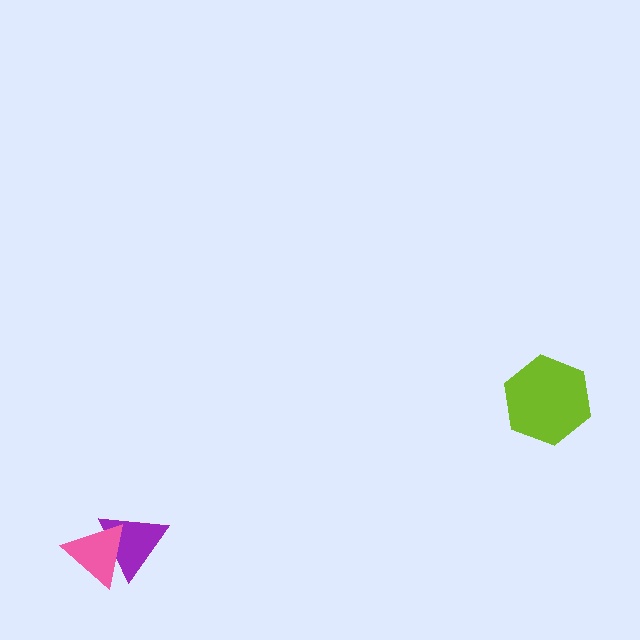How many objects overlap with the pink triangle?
1 object overlaps with the pink triangle.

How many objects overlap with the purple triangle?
1 object overlaps with the purple triangle.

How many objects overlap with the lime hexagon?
0 objects overlap with the lime hexagon.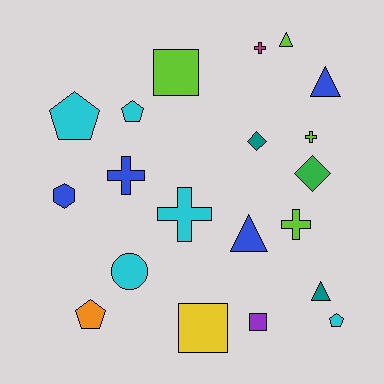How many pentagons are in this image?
There are 4 pentagons.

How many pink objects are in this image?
There are no pink objects.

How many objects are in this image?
There are 20 objects.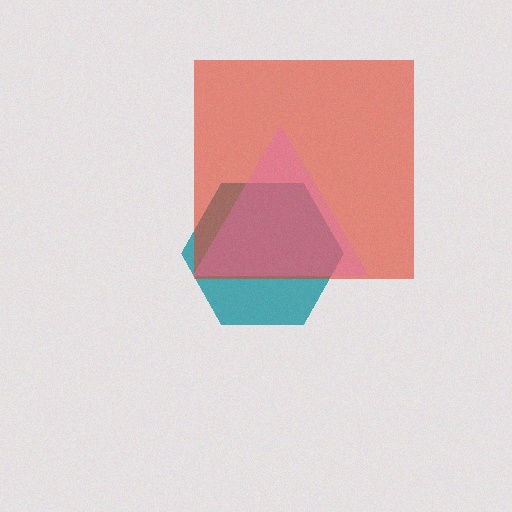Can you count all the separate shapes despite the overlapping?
Yes, there are 3 separate shapes.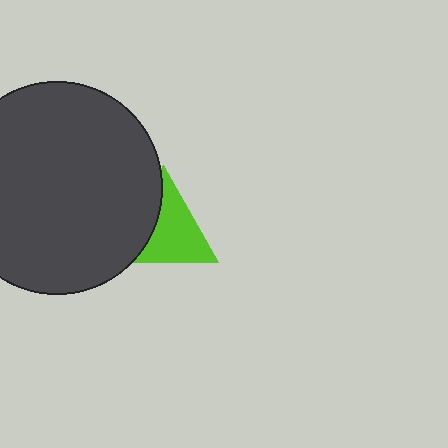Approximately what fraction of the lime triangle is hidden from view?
Roughly 36% of the lime triangle is hidden behind the dark gray circle.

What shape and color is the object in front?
The object in front is a dark gray circle.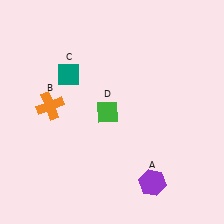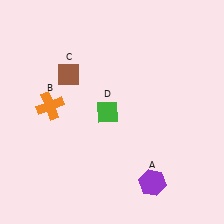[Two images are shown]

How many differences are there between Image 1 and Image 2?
There is 1 difference between the two images.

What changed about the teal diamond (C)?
In Image 1, C is teal. In Image 2, it changed to brown.